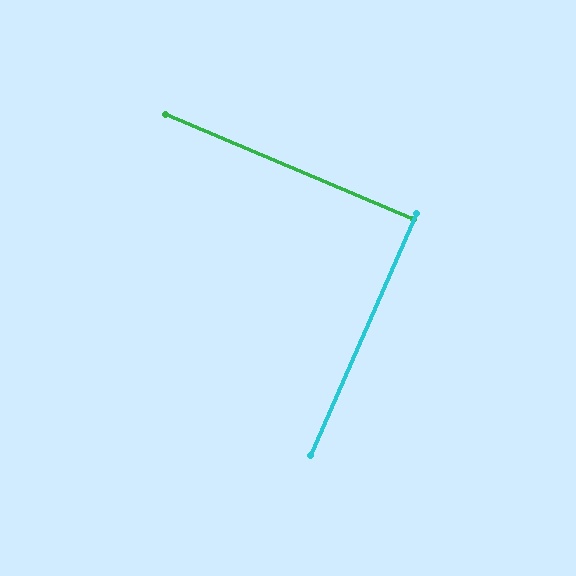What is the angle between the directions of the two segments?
Approximately 89 degrees.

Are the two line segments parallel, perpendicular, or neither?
Perpendicular — they meet at approximately 89°.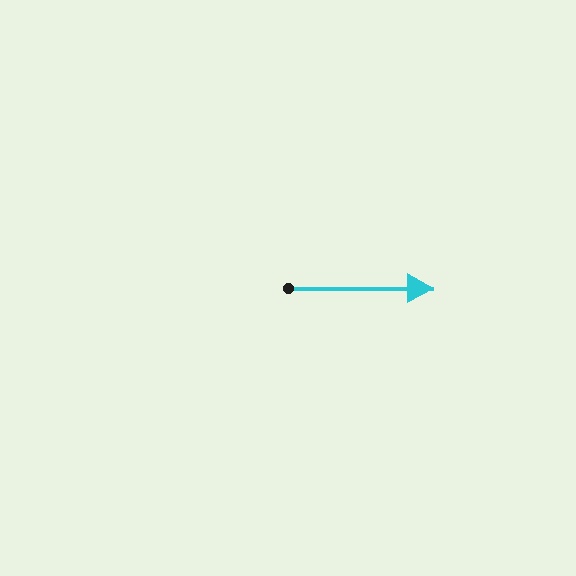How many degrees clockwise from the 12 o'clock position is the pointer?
Approximately 90 degrees.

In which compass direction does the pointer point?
East.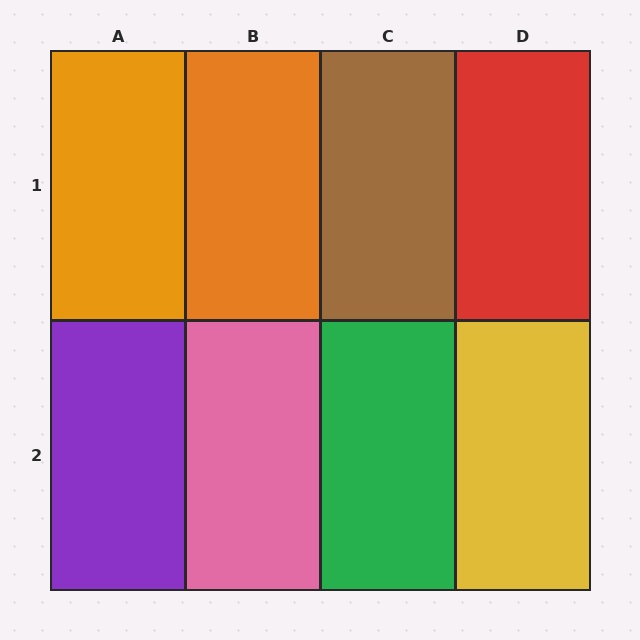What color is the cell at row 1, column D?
Red.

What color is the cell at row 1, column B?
Orange.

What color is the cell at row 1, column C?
Brown.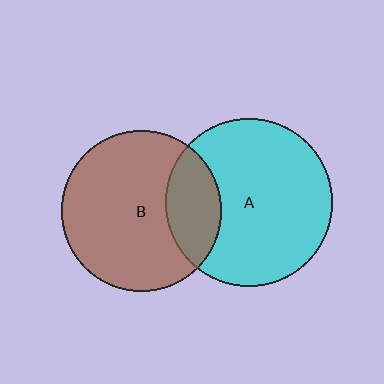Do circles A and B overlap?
Yes.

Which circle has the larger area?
Circle A (cyan).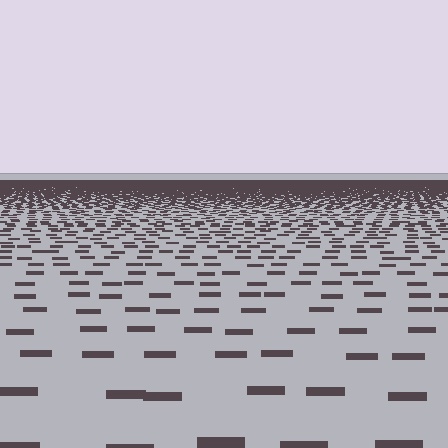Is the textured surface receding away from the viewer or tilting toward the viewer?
The surface is receding away from the viewer. Texture elements get smaller and denser toward the top.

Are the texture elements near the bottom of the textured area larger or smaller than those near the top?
Larger. Near the bottom, elements are closer to the viewer and appear at a bigger on-screen size.